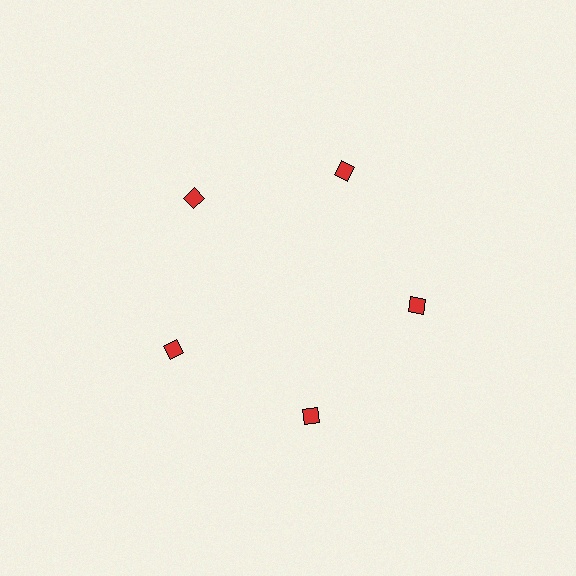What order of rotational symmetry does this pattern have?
This pattern has 5-fold rotational symmetry.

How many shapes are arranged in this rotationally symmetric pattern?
There are 5 shapes, arranged in 5 groups of 1.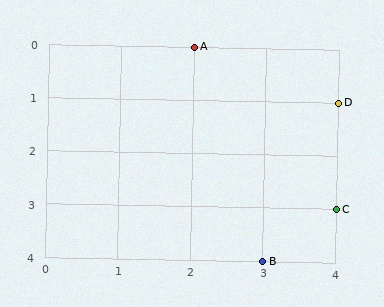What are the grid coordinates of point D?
Point D is at grid coordinates (4, 1).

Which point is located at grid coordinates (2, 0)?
Point A is at (2, 0).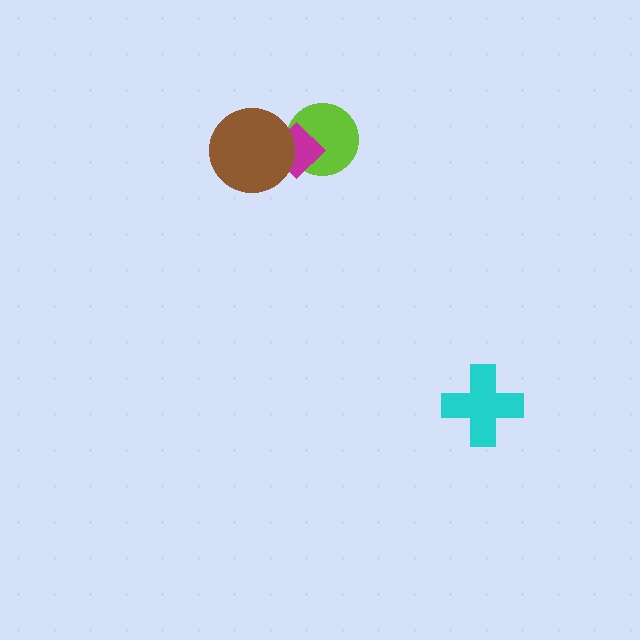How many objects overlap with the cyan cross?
0 objects overlap with the cyan cross.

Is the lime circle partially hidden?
Yes, it is partially covered by another shape.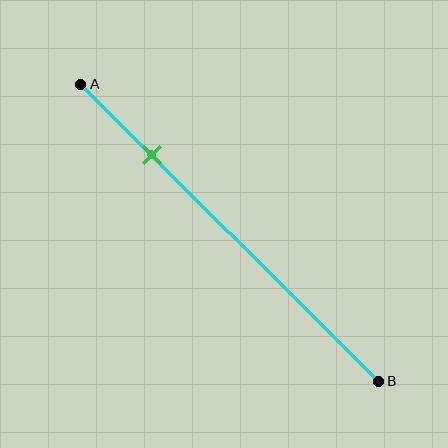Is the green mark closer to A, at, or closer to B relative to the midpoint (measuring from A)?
The green mark is closer to point A than the midpoint of segment AB.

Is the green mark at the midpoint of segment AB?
No, the mark is at about 25% from A, not at the 50% midpoint.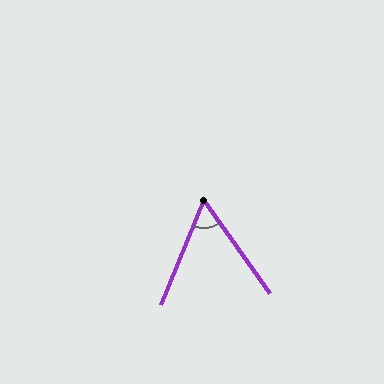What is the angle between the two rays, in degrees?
Approximately 58 degrees.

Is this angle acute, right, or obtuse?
It is acute.